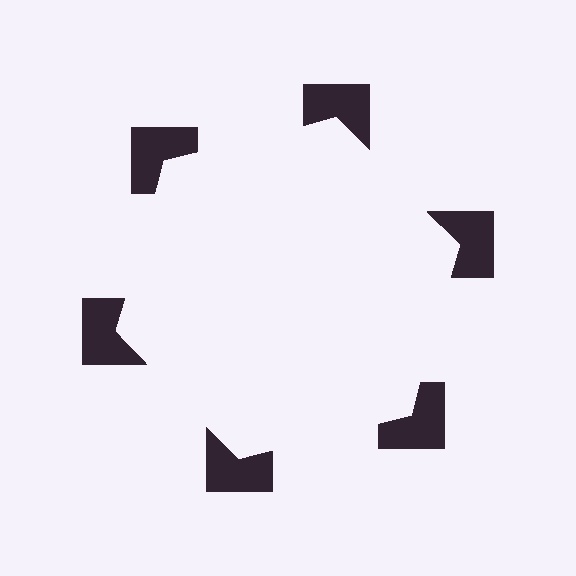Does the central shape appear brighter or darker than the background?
It typically appears slightly brighter than the background, even though no actual brightness change is drawn.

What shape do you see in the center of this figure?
An illusory hexagon — its edges are inferred from the aligned wedge cuts in the notched squares, not physically drawn.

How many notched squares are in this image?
There are 6 — one at each vertex of the illusory hexagon.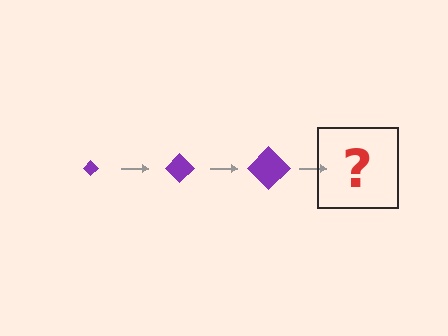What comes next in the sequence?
The next element should be a purple diamond, larger than the previous one.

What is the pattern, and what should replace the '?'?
The pattern is that the diamond gets progressively larger each step. The '?' should be a purple diamond, larger than the previous one.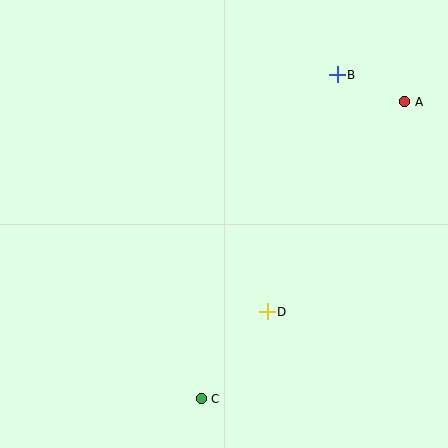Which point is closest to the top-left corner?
Point B is closest to the top-left corner.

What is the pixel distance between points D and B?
The distance between D and B is 247 pixels.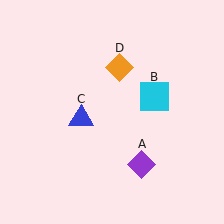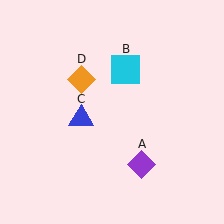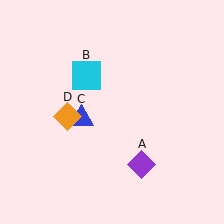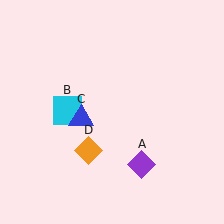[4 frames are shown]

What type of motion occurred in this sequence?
The cyan square (object B), orange diamond (object D) rotated counterclockwise around the center of the scene.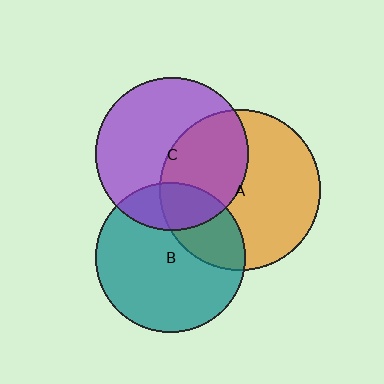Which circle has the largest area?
Circle A (orange).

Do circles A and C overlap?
Yes.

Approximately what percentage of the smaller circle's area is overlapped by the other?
Approximately 40%.